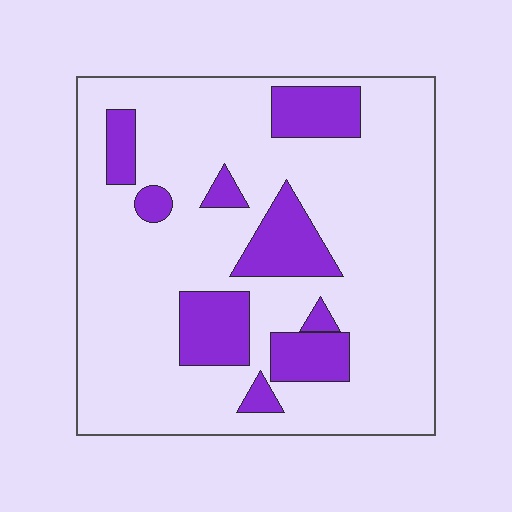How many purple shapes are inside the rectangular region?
9.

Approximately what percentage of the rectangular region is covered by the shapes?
Approximately 20%.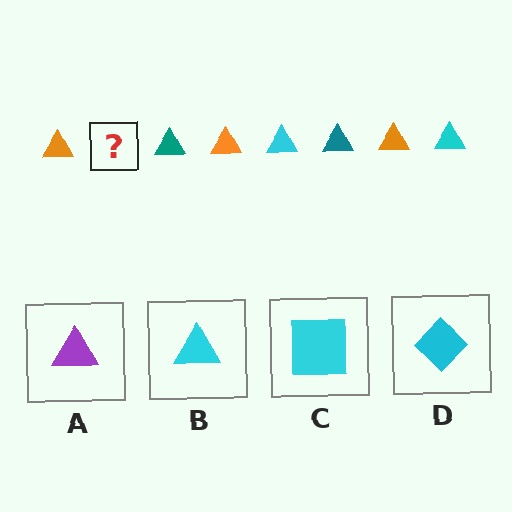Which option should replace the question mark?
Option B.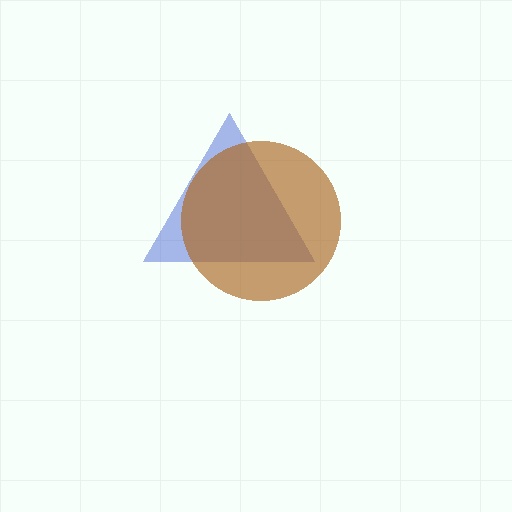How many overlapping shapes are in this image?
There are 2 overlapping shapes in the image.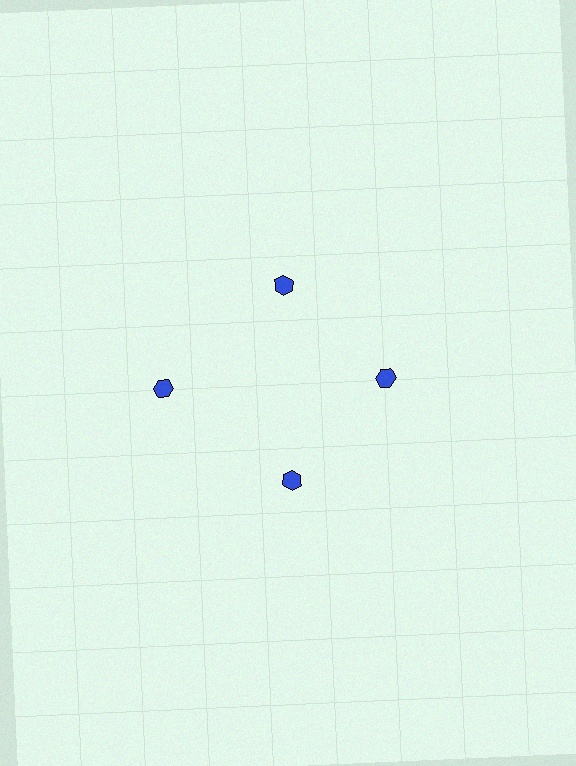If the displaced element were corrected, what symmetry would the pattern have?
It would have 4-fold rotational symmetry — the pattern would map onto itself every 90 degrees.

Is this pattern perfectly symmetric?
No. The 4 blue hexagons are arranged in a ring, but one element near the 9 o'clock position is pushed outward from the center, breaking the 4-fold rotational symmetry.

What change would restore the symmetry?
The symmetry would be restored by moving it inward, back onto the ring so that all 4 hexagons sit at equal angles and equal distance from the center.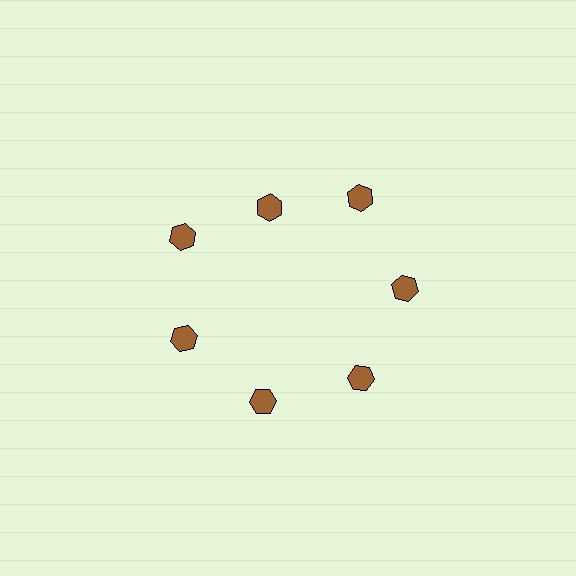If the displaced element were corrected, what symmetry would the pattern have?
It would have 7-fold rotational symmetry — the pattern would map onto itself every 51 degrees.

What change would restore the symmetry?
The symmetry would be restored by moving it outward, back onto the ring so that all 7 hexagons sit at equal angles and equal distance from the center.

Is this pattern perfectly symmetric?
No. The 7 brown hexagons are arranged in a ring, but one element near the 12 o'clock position is pulled inward toward the center, breaking the 7-fold rotational symmetry.